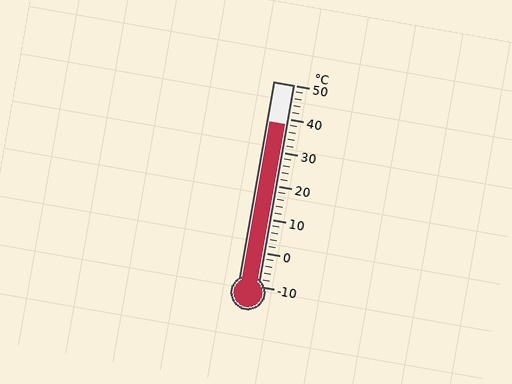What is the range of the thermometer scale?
The thermometer scale ranges from -10°C to 50°C.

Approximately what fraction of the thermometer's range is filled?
The thermometer is filled to approximately 80% of its range.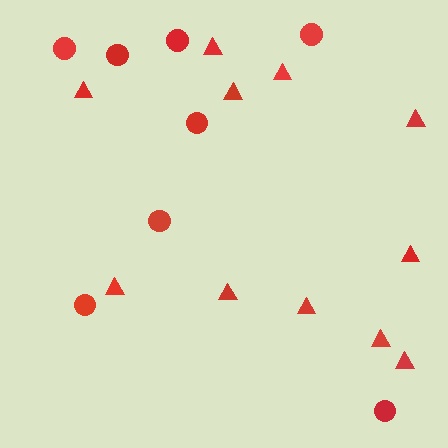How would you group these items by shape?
There are 2 groups: one group of triangles (11) and one group of circles (8).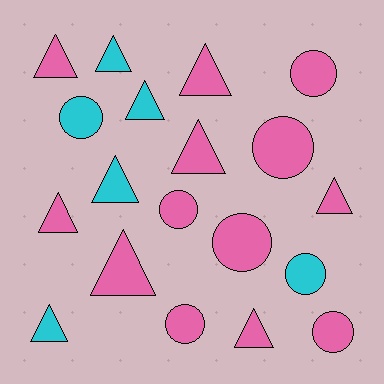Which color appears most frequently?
Pink, with 13 objects.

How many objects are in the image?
There are 19 objects.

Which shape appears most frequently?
Triangle, with 11 objects.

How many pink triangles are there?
There are 7 pink triangles.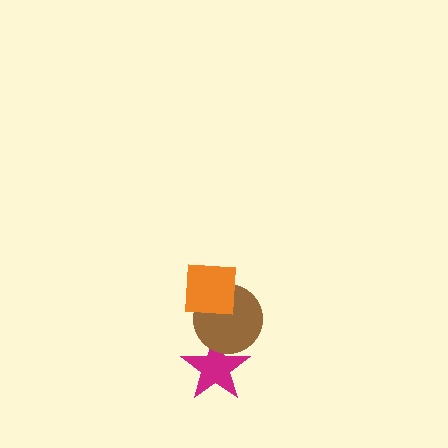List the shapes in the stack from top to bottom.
From top to bottom: the orange square, the brown circle, the magenta star.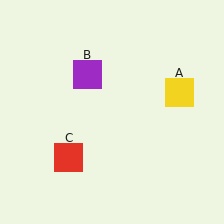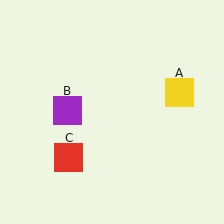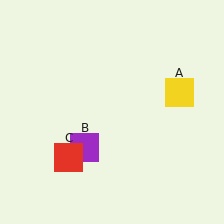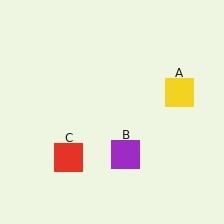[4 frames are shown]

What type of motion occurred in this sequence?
The purple square (object B) rotated counterclockwise around the center of the scene.